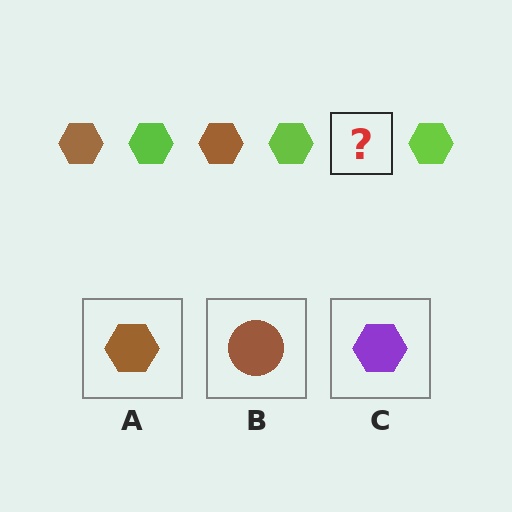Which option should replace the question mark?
Option A.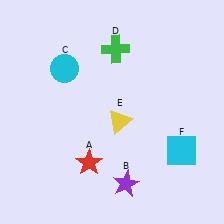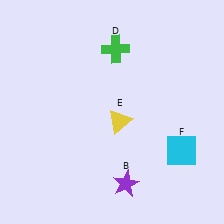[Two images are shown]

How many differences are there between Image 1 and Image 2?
There are 2 differences between the two images.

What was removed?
The cyan circle (C), the red star (A) were removed in Image 2.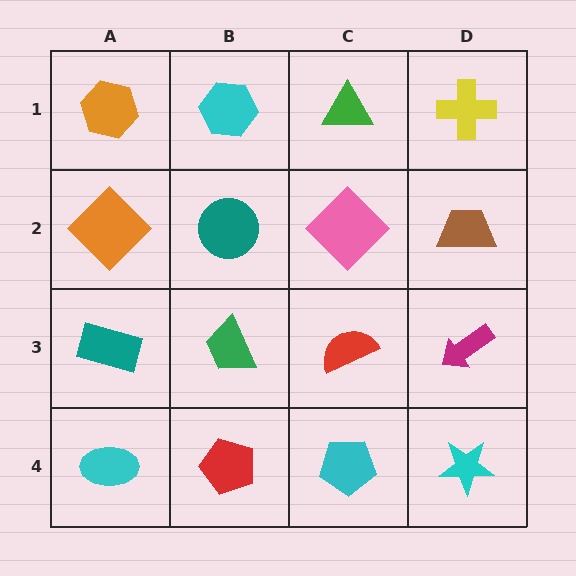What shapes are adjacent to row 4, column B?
A green trapezoid (row 3, column B), a cyan ellipse (row 4, column A), a cyan pentagon (row 4, column C).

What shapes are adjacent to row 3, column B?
A teal circle (row 2, column B), a red pentagon (row 4, column B), a teal rectangle (row 3, column A), a red semicircle (row 3, column C).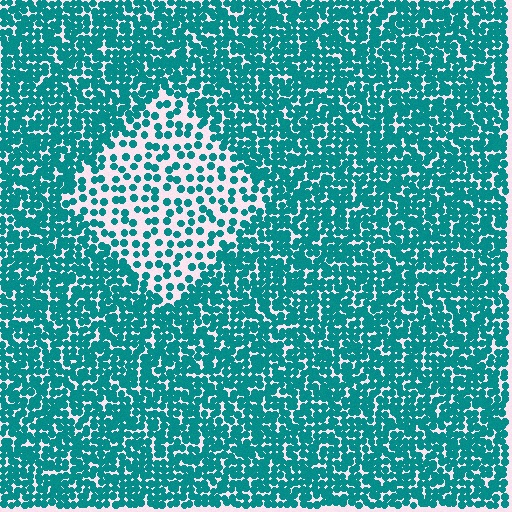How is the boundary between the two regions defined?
The boundary is defined by a change in element density (approximately 2.4x ratio). All elements are the same color, size, and shape.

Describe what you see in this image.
The image contains small teal elements arranged at two different densities. A diamond-shaped region is visible where the elements are less densely packed than the surrounding area.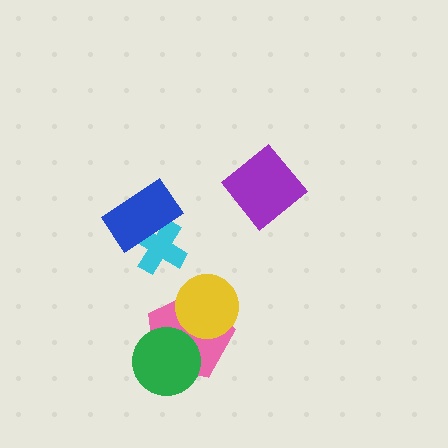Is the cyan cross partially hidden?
Yes, it is partially covered by another shape.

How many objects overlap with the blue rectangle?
1 object overlaps with the blue rectangle.